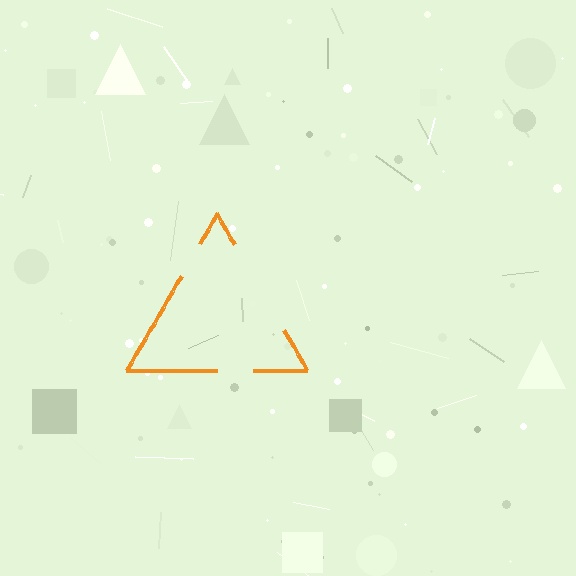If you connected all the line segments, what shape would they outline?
They would outline a triangle.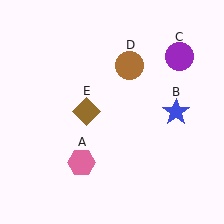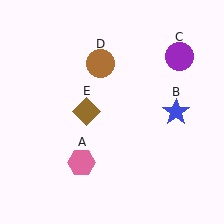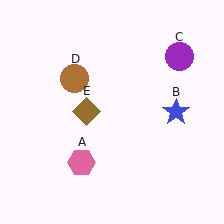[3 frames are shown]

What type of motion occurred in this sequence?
The brown circle (object D) rotated counterclockwise around the center of the scene.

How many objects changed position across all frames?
1 object changed position: brown circle (object D).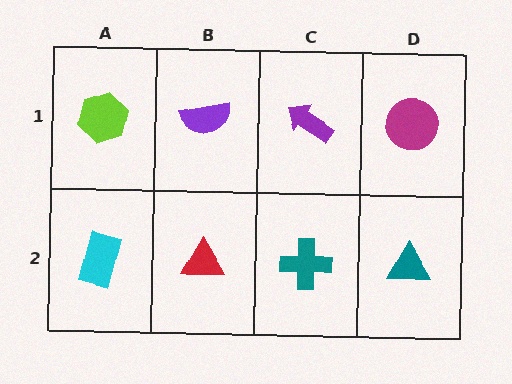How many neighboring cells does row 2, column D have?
2.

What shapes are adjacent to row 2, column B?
A purple semicircle (row 1, column B), a cyan rectangle (row 2, column A), a teal cross (row 2, column C).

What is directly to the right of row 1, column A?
A purple semicircle.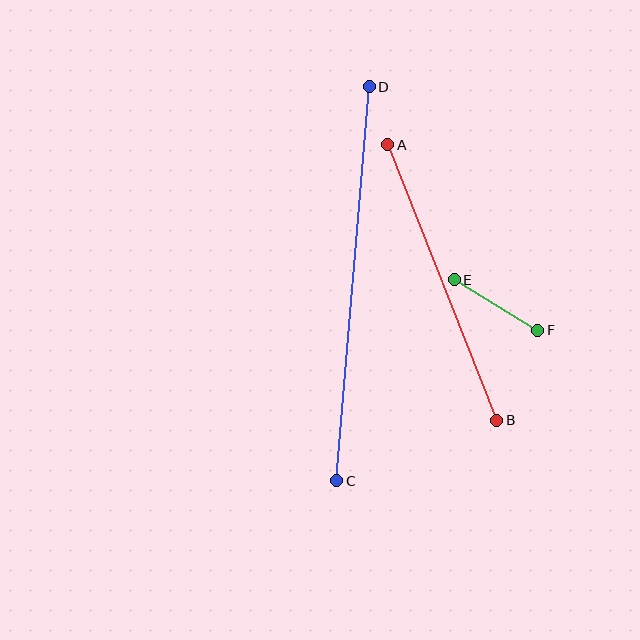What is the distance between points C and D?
The distance is approximately 396 pixels.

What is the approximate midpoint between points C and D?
The midpoint is at approximately (353, 284) pixels.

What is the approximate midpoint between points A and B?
The midpoint is at approximately (442, 283) pixels.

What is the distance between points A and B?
The distance is approximately 297 pixels.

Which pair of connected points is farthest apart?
Points C and D are farthest apart.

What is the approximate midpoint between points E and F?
The midpoint is at approximately (496, 305) pixels.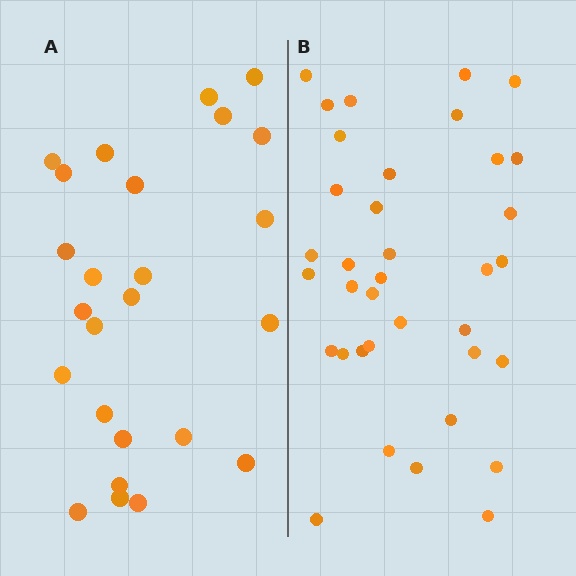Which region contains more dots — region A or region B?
Region B (the right region) has more dots.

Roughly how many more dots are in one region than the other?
Region B has roughly 12 or so more dots than region A.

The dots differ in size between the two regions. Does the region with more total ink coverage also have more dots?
No. Region A has more total ink coverage because its dots are larger, but region B actually contains more individual dots. Total area can be misleading — the number of items is what matters here.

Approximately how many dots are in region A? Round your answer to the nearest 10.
About 20 dots. (The exact count is 25, which rounds to 20.)